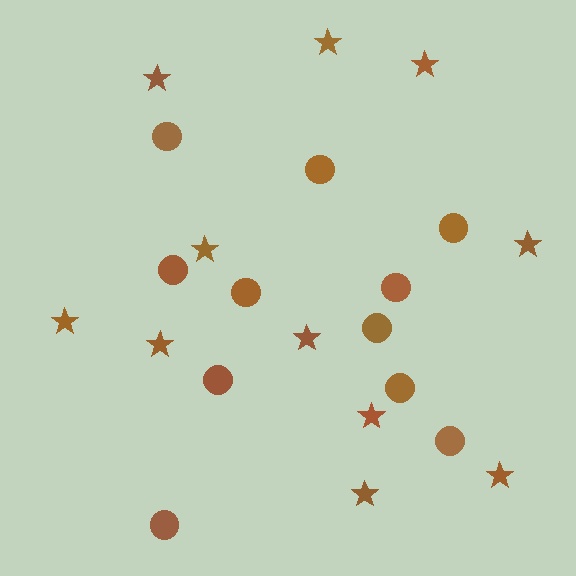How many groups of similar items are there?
There are 2 groups: one group of circles (11) and one group of stars (11).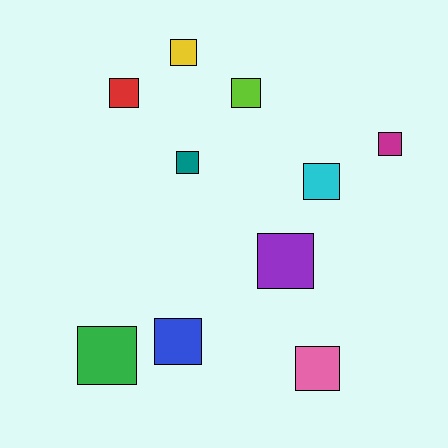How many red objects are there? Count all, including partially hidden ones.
There is 1 red object.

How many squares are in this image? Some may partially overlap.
There are 10 squares.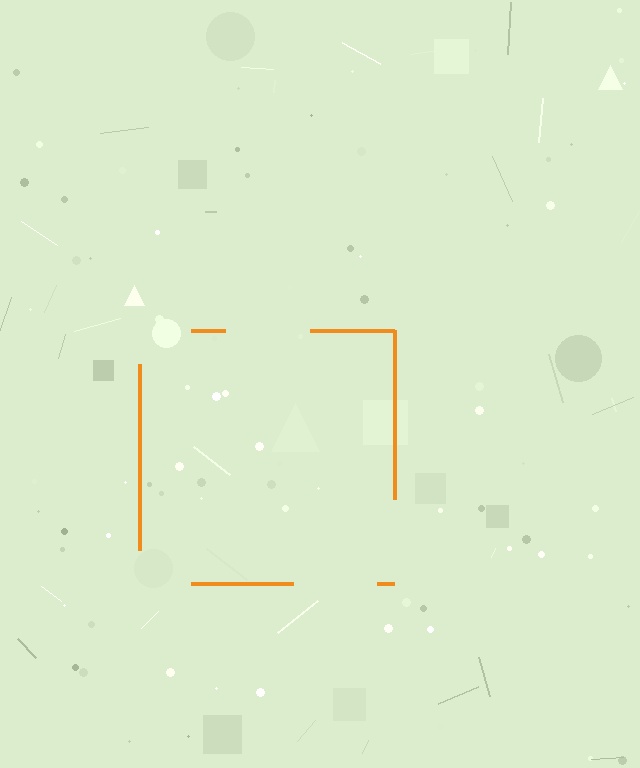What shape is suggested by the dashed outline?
The dashed outline suggests a square.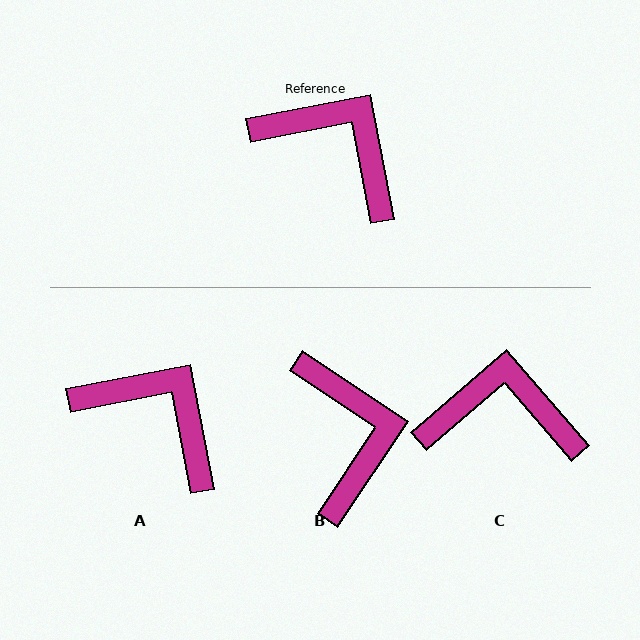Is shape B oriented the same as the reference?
No, it is off by about 45 degrees.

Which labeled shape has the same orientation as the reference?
A.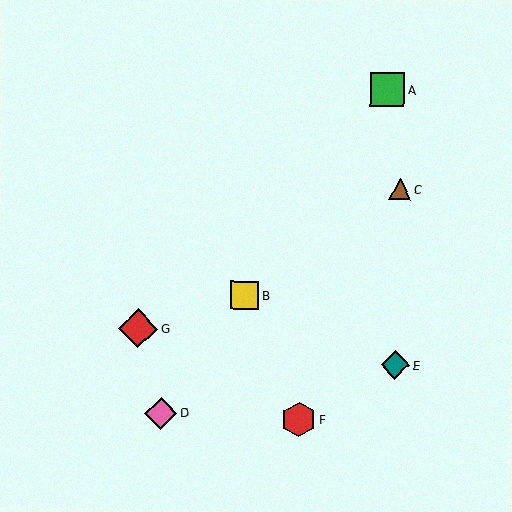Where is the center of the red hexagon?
The center of the red hexagon is at (299, 419).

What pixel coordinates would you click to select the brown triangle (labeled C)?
Click at (400, 190) to select the brown triangle C.